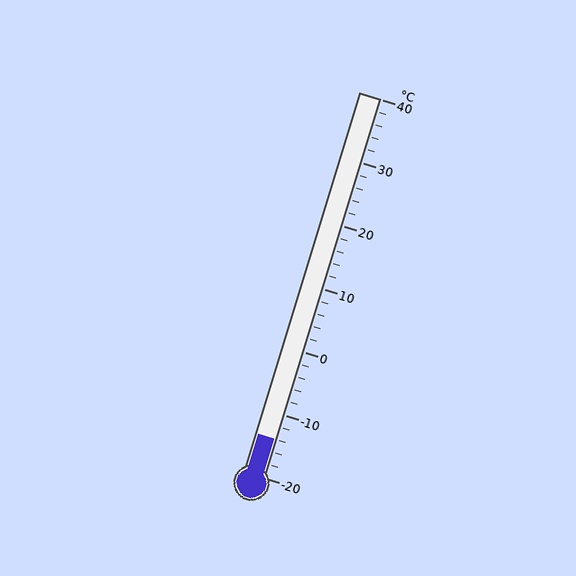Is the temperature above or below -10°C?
The temperature is below -10°C.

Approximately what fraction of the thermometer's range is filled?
The thermometer is filled to approximately 10% of its range.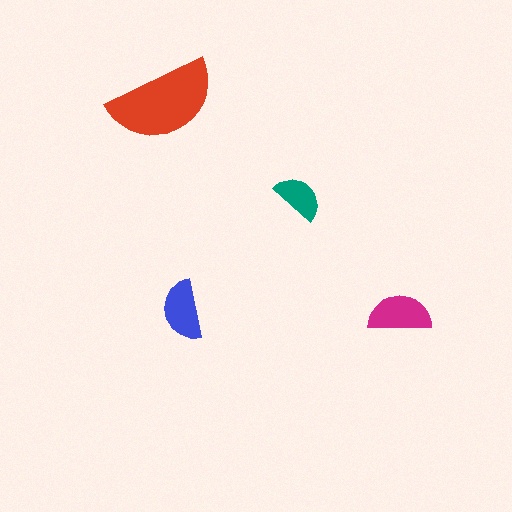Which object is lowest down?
The magenta semicircle is bottommost.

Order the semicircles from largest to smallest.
the red one, the magenta one, the blue one, the teal one.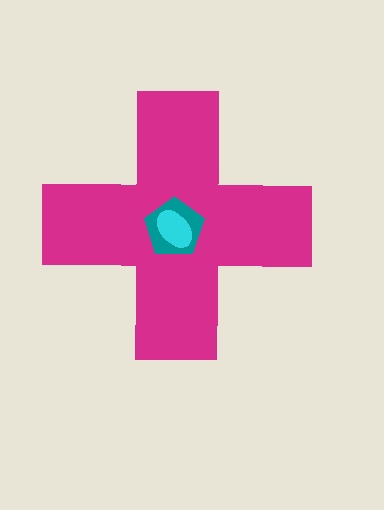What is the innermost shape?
The cyan ellipse.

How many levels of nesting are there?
3.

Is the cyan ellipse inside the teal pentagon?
Yes.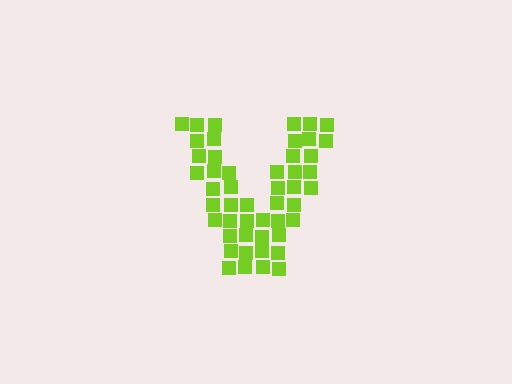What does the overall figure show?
The overall figure shows the letter V.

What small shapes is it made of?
It is made of small squares.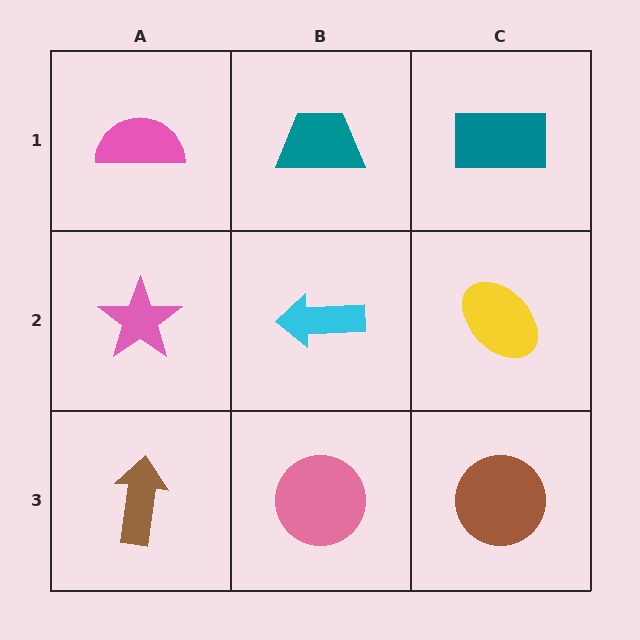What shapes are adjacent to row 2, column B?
A teal trapezoid (row 1, column B), a pink circle (row 3, column B), a pink star (row 2, column A), a yellow ellipse (row 2, column C).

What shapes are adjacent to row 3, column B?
A cyan arrow (row 2, column B), a brown arrow (row 3, column A), a brown circle (row 3, column C).